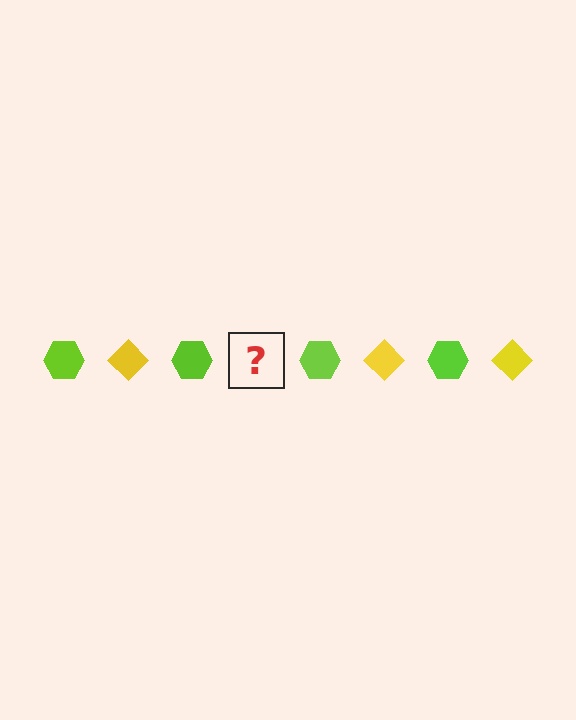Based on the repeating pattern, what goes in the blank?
The blank should be a yellow diamond.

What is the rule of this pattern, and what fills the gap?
The rule is that the pattern alternates between lime hexagon and yellow diamond. The gap should be filled with a yellow diamond.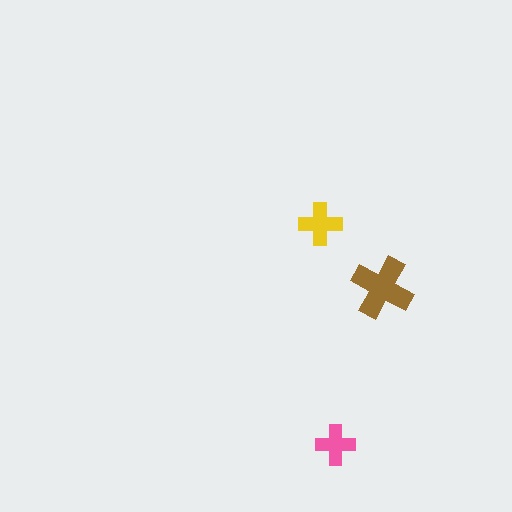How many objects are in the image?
There are 3 objects in the image.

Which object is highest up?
The yellow cross is topmost.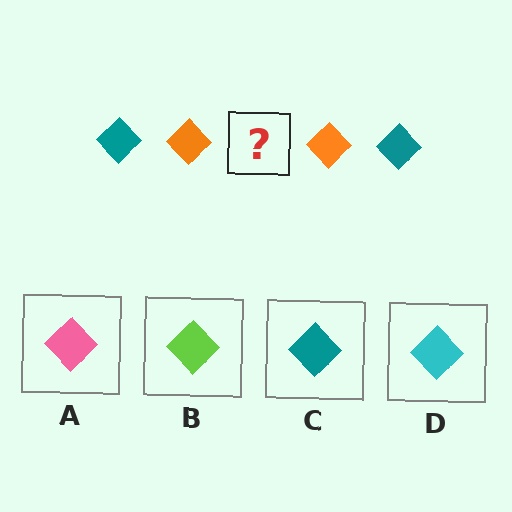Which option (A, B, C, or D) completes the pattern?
C.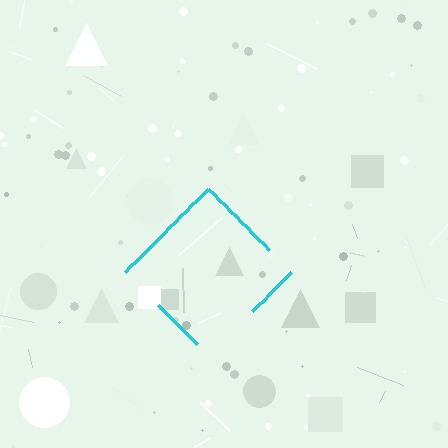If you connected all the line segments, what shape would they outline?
They would outline a diamond.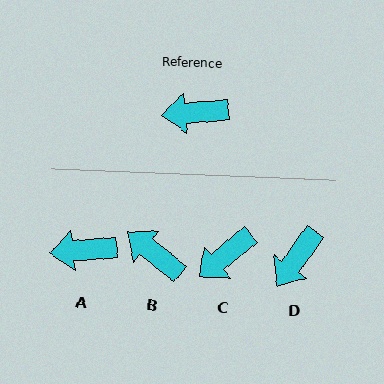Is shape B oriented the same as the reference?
No, it is off by about 44 degrees.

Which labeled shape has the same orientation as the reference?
A.